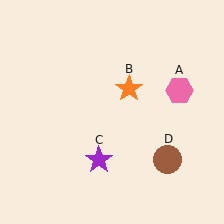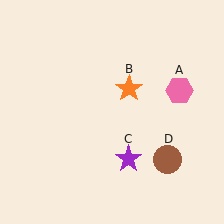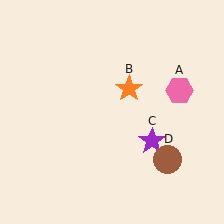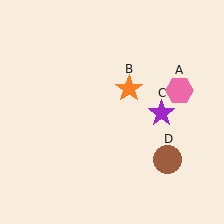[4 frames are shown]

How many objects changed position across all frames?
1 object changed position: purple star (object C).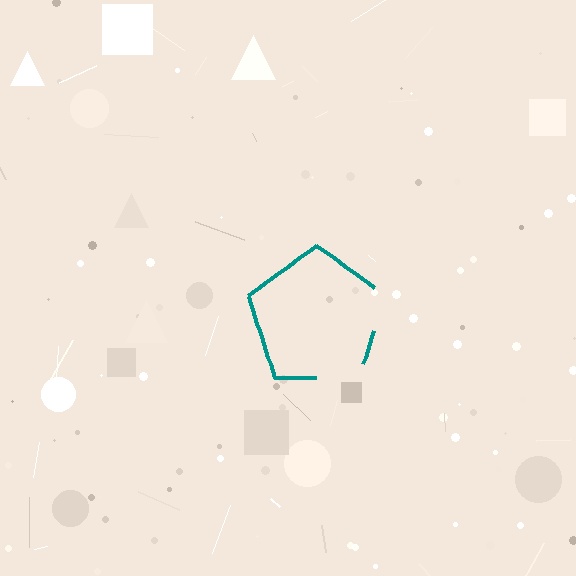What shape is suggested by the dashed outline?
The dashed outline suggests a pentagon.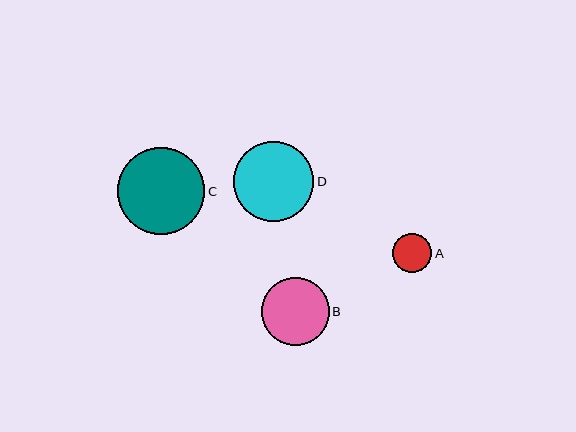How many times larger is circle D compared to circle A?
Circle D is approximately 2.0 times the size of circle A.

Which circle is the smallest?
Circle A is the smallest with a size of approximately 39 pixels.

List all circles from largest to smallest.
From largest to smallest: C, D, B, A.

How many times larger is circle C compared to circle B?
Circle C is approximately 1.3 times the size of circle B.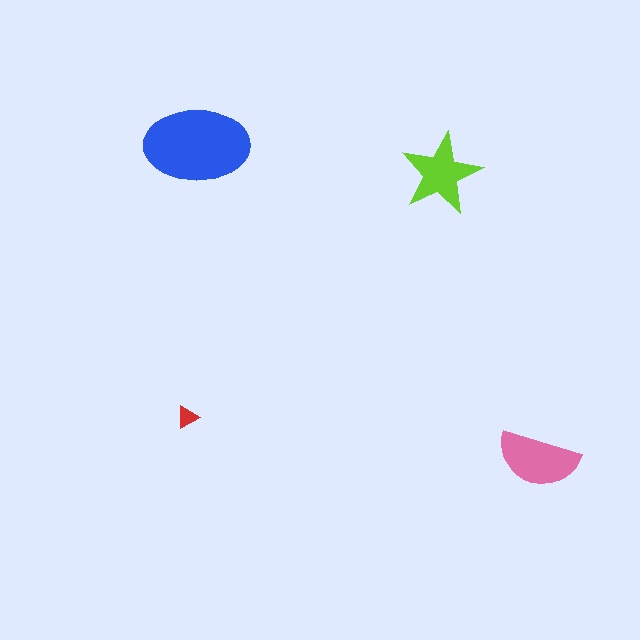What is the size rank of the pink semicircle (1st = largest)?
2nd.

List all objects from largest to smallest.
The blue ellipse, the pink semicircle, the lime star, the red triangle.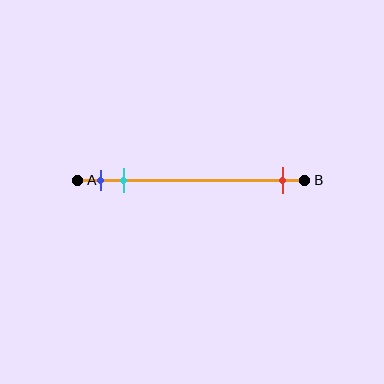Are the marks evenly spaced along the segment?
No, the marks are not evenly spaced.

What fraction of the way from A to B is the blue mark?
The blue mark is approximately 10% (0.1) of the way from A to B.